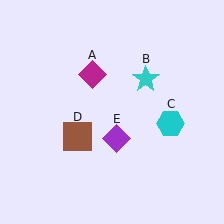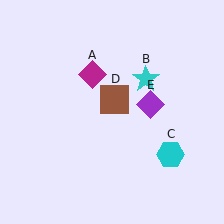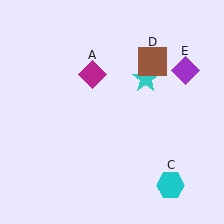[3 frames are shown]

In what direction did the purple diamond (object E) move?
The purple diamond (object E) moved up and to the right.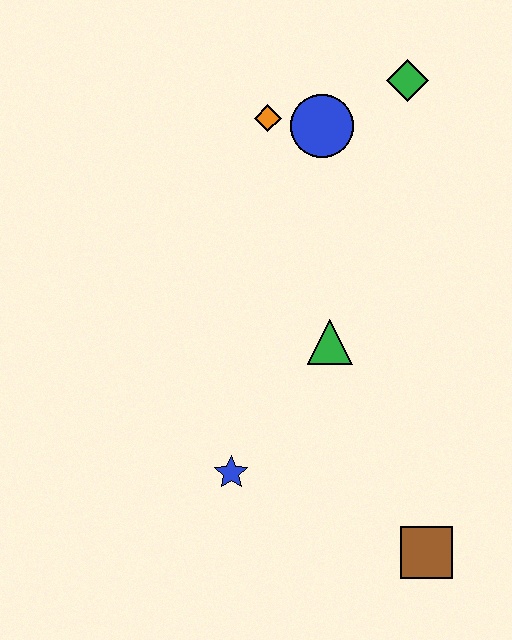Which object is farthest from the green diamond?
The brown square is farthest from the green diamond.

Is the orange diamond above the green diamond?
No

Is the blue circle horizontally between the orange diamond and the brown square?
Yes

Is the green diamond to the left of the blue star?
No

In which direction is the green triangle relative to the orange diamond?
The green triangle is below the orange diamond.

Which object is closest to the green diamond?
The blue circle is closest to the green diamond.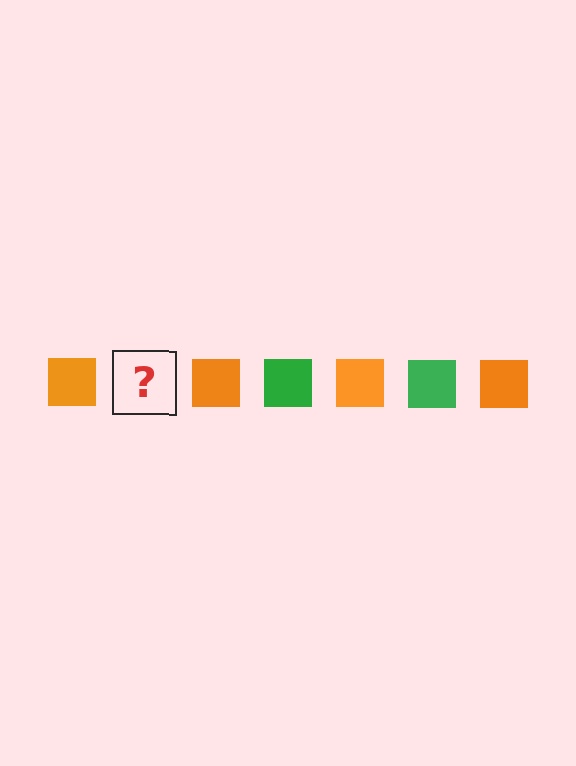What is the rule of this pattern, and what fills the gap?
The rule is that the pattern cycles through orange, green squares. The gap should be filled with a green square.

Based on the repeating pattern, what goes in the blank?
The blank should be a green square.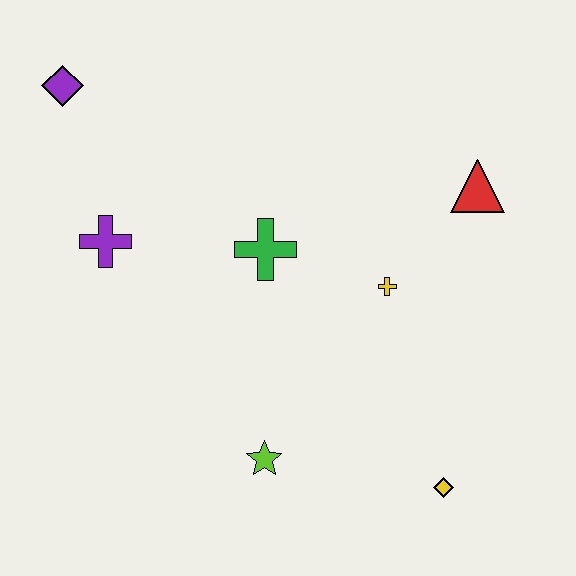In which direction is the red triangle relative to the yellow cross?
The red triangle is above the yellow cross.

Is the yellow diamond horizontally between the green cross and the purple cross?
No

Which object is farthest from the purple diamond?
The yellow diamond is farthest from the purple diamond.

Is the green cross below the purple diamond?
Yes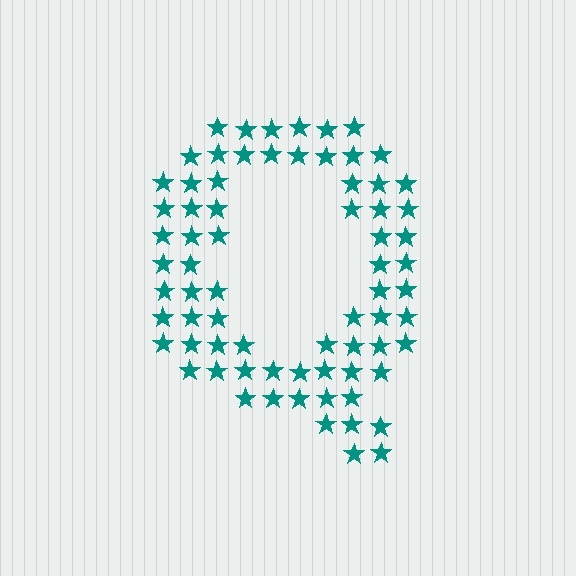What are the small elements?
The small elements are stars.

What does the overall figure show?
The overall figure shows the letter Q.